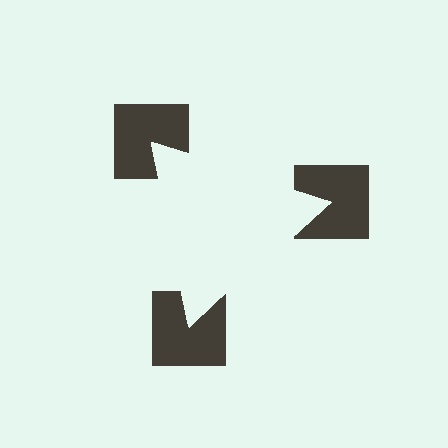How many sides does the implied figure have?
3 sides.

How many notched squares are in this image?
There are 3 — one at each vertex of the illusory triangle.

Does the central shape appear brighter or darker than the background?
It typically appears slightly brighter than the background, even though no actual brightness change is drawn.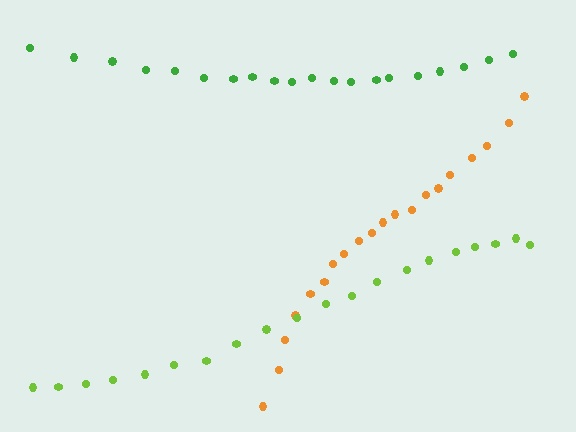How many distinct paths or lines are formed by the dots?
There are 3 distinct paths.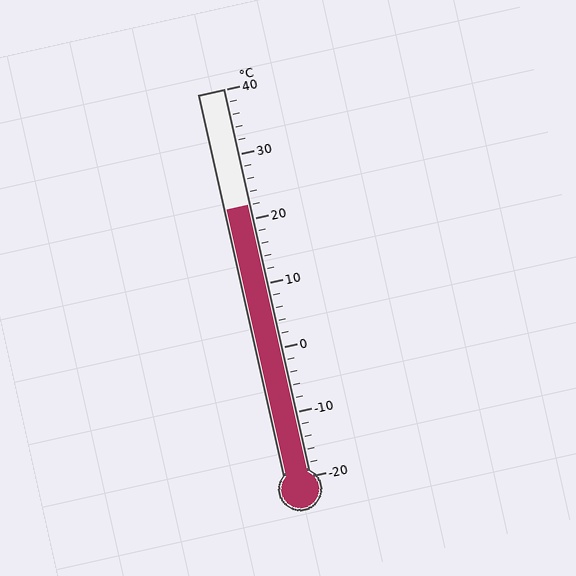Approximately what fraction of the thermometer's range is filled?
The thermometer is filled to approximately 70% of its range.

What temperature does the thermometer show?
The thermometer shows approximately 22°C.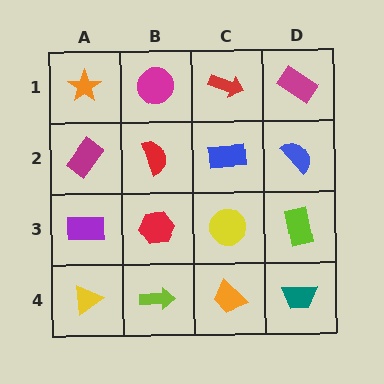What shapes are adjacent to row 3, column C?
A blue rectangle (row 2, column C), an orange trapezoid (row 4, column C), a red hexagon (row 3, column B), a lime rectangle (row 3, column D).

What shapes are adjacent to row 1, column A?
A magenta rectangle (row 2, column A), a magenta circle (row 1, column B).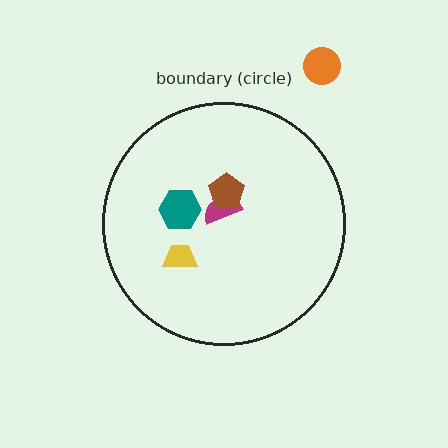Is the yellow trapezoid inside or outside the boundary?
Inside.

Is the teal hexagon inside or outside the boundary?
Inside.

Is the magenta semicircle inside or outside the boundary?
Inside.